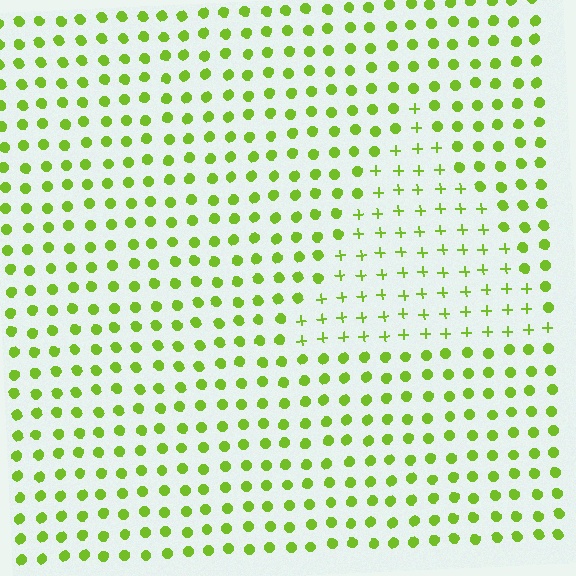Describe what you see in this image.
The image is filled with small lime elements arranged in a uniform grid. A triangle-shaped region contains plus signs, while the surrounding area contains circles. The boundary is defined purely by the change in element shape.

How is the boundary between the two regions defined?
The boundary is defined by a change in element shape: plus signs inside vs. circles outside. All elements share the same color and spacing.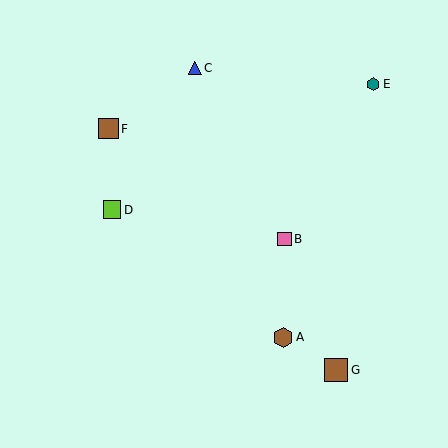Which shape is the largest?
The brown square (labeled G) is the largest.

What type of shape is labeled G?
Shape G is a brown square.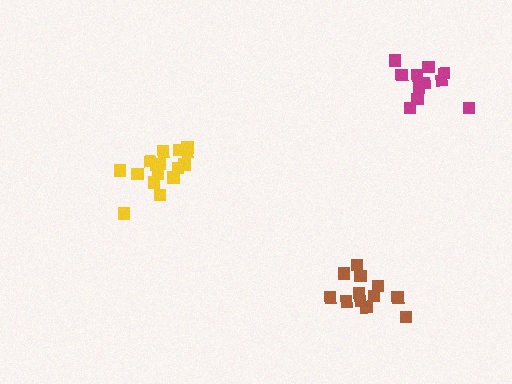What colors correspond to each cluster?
The clusters are colored: brown, yellow, magenta.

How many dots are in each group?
Group 1: 12 dots, Group 2: 16 dots, Group 3: 11 dots (39 total).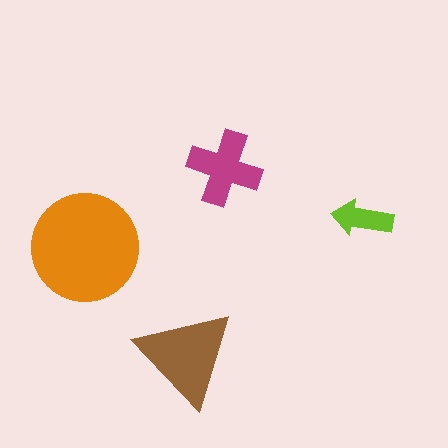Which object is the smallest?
The lime arrow.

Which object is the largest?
The orange circle.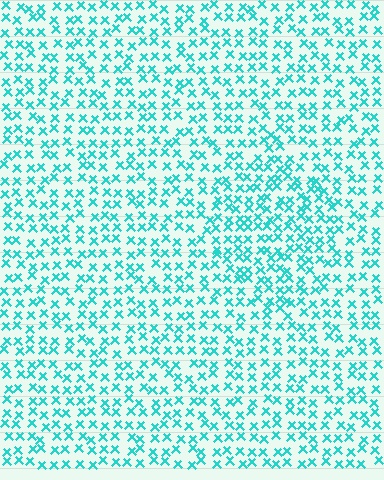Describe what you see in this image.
The image contains small cyan elements arranged at two different densities. A diamond-shaped region is visible where the elements are more densely packed than the surrounding area.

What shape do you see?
I see a diamond.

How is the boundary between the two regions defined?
The boundary is defined by a change in element density (approximately 1.5x ratio). All elements are the same color, size, and shape.